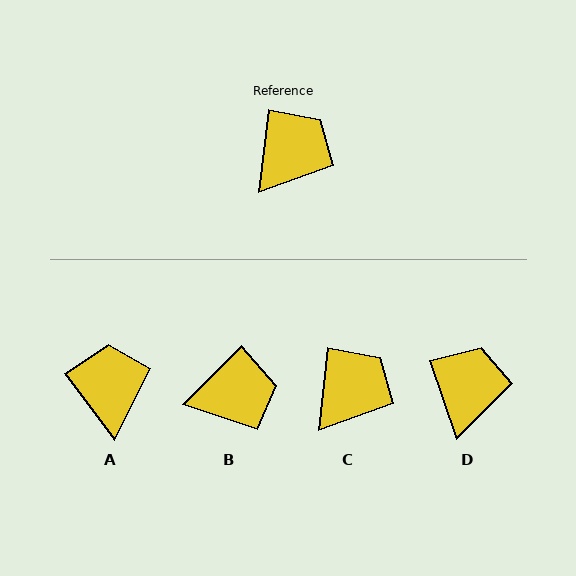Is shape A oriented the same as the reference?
No, it is off by about 44 degrees.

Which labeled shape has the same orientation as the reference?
C.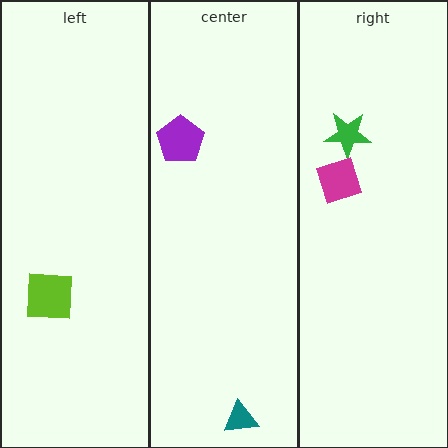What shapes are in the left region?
The lime square.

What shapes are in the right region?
The green star, the magenta diamond.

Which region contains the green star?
The right region.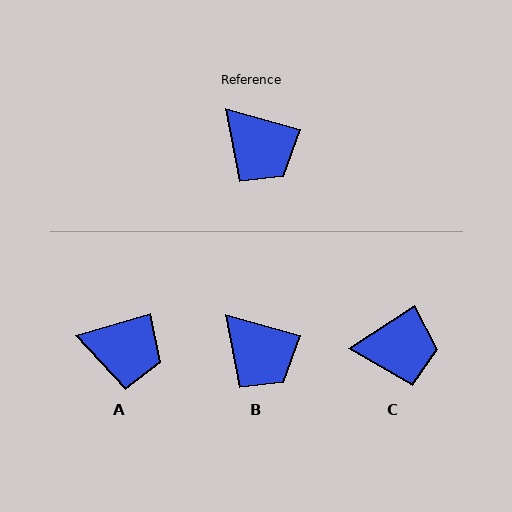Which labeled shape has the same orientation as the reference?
B.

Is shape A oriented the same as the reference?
No, it is off by about 32 degrees.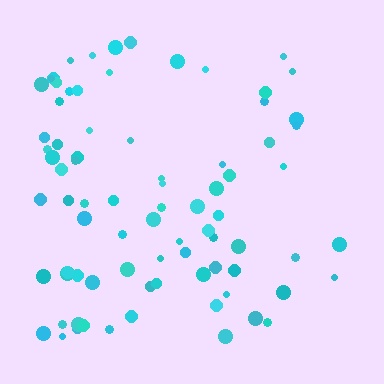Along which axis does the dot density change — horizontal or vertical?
Horizontal.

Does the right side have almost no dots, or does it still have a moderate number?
Still a moderate number, just noticeably fewer than the left.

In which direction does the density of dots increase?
From right to left, with the left side densest.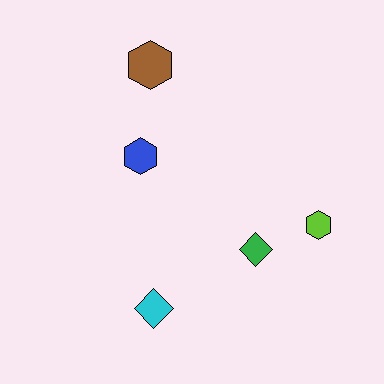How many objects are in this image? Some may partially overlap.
There are 5 objects.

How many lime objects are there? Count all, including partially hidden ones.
There is 1 lime object.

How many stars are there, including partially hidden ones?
There are no stars.